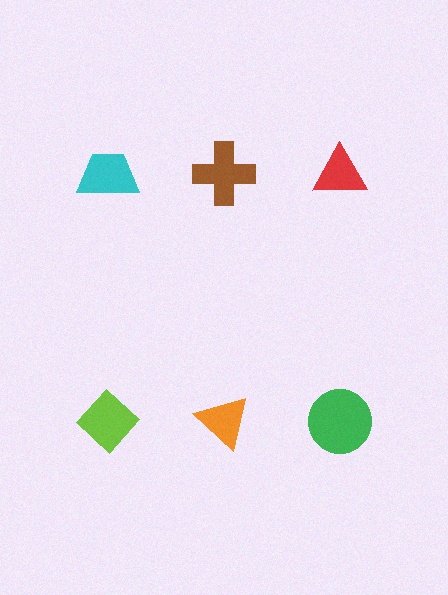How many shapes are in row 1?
3 shapes.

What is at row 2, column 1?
A lime diamond.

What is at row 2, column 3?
A green circle.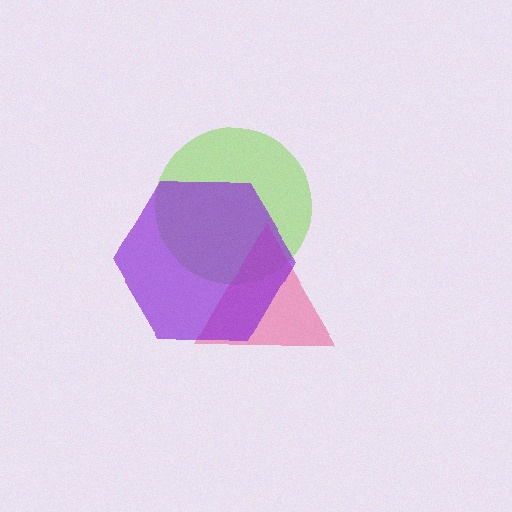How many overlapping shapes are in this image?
There are 3 overlapping shapes in the image.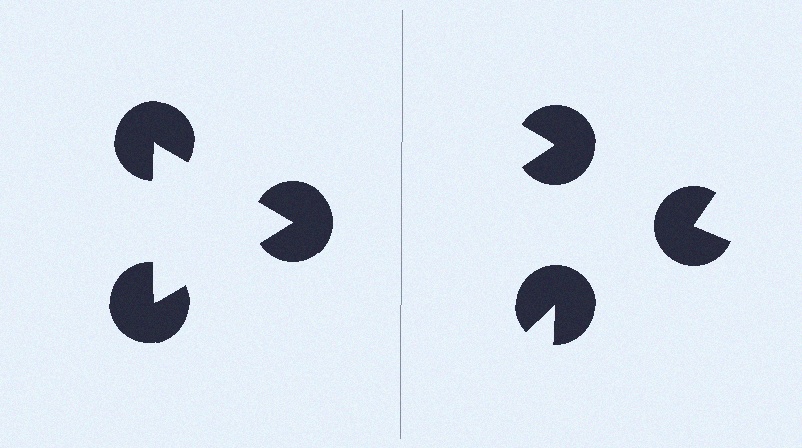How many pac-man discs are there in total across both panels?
6 — 3 on each side.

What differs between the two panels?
The pac-man discs are positioned identically on both sides; only the wedge orientations differ. On the left they align to a triangle; on the right they are misaligned.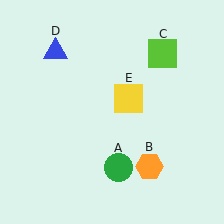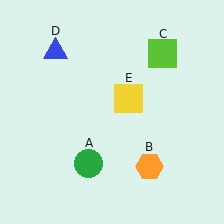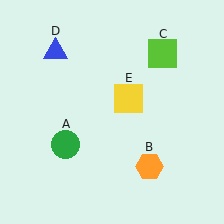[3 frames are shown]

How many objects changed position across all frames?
1 object changed position: green circle (object A).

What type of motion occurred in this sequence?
The green circle (object A) rotated clockwise around the center of the scene.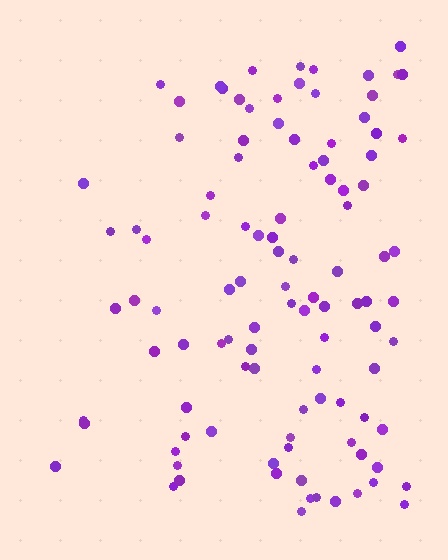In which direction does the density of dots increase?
From left to right, with the right side densest.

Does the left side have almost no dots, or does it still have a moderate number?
Still a moderate number, just noticeably fewer than the right.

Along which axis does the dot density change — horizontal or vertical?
Horizontal.